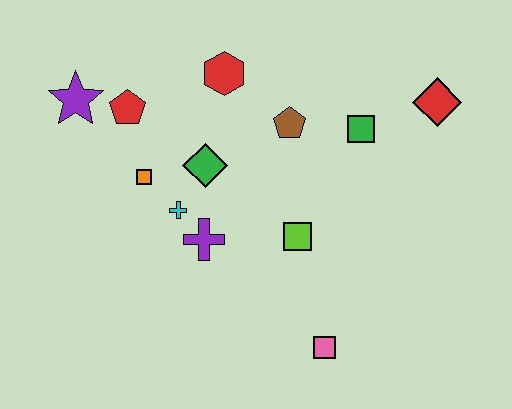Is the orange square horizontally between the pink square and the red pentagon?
Yes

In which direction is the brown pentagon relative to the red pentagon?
The brown pentagon is to the right of the red pentagon.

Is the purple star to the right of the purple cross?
No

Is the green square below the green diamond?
No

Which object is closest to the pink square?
The lime square is closest to the pink square.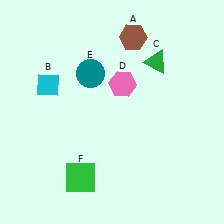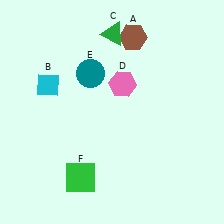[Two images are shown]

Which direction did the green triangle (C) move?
The green triangle (C) moved left.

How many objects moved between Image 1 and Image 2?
1 object moved between the two images.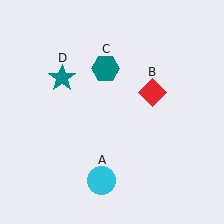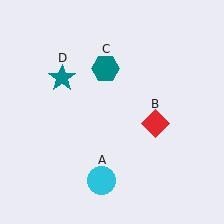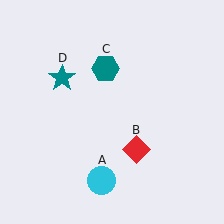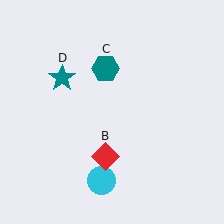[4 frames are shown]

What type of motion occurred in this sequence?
The red diamond (object B) rotated clockwise around the center of the scene.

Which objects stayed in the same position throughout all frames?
Cyan circle (object A) and teal hexagon (object C) and teal star (object D) remained stationary.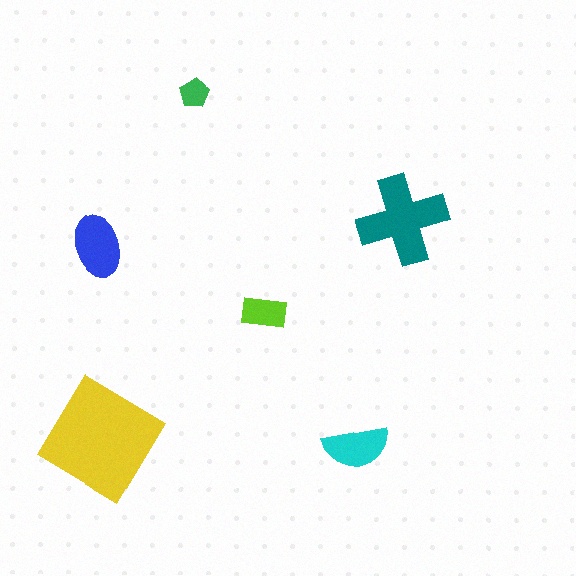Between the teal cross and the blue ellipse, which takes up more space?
The teal cross.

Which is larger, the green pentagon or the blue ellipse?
The blue ellipse.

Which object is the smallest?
The green pentagon.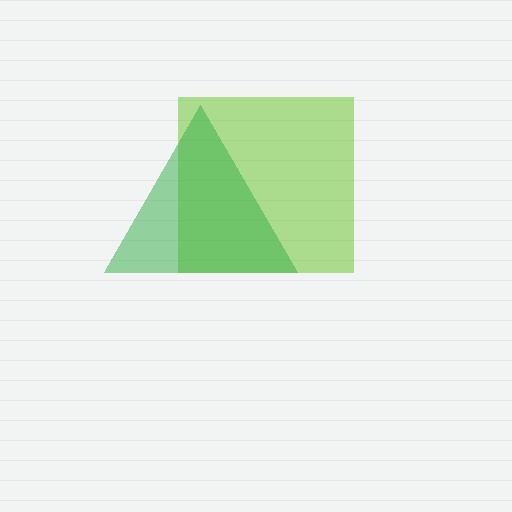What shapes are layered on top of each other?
The layered shapes are: a lime square, a green triangle.